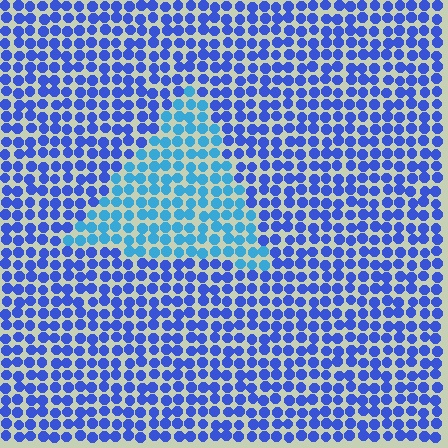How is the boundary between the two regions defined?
The boundary is defined purely by a slight shift in hue (about 33 degrees). Spacing, size, and orientation are identical on both sides.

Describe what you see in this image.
The image is filled with small blue elements in a uniform arrangement. A triangle-shaped region is visible where the elements are tinted to a slightly different hue, forming a subtle color boundary.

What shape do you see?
I see a triangle.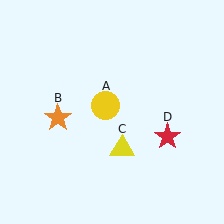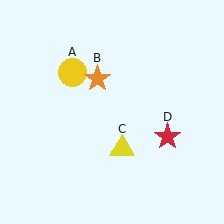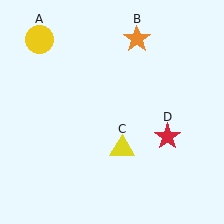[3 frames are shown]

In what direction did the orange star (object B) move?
The orange star (object B) moved up and to the right.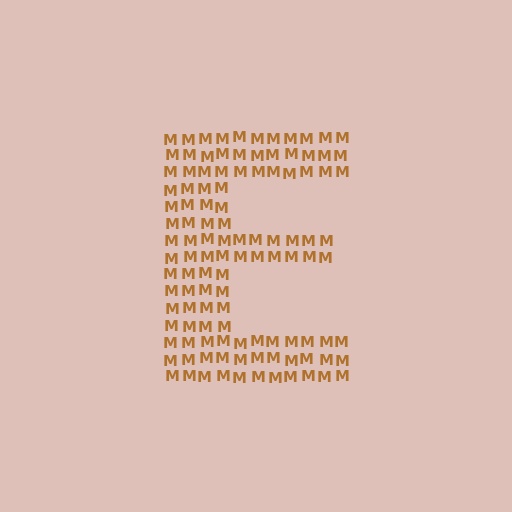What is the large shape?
The large shape is the letter E.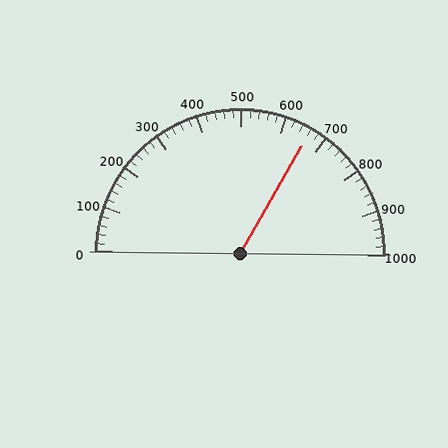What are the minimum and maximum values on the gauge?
The gauge ranges from 0 to 1000.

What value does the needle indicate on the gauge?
The needle indicates approximately 660.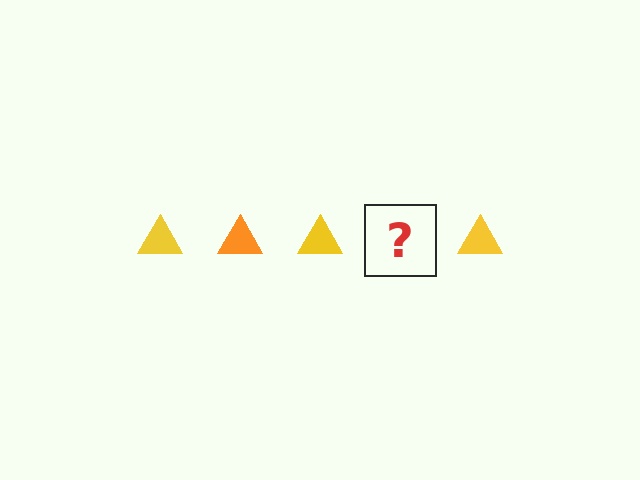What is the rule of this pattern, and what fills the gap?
The rule is that the pattern cycles through yellow, orange triangles. The gap should be filled with an orange triangle.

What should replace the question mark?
The question mark should be replaced with an orange triangle.